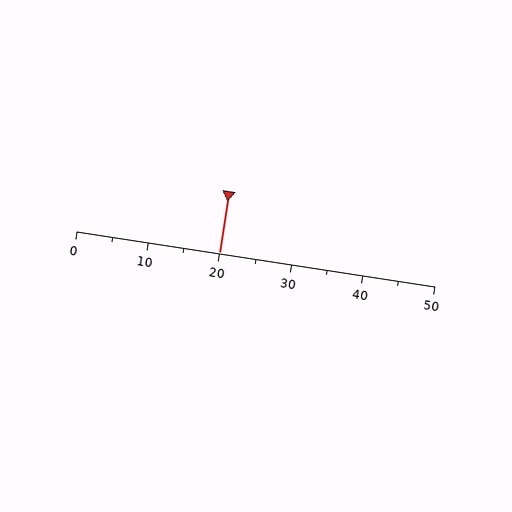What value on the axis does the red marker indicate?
The marker indicates approximately 20.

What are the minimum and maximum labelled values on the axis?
The axis runs from 0 to 50.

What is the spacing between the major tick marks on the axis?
The major ticks are spaced 10 apart.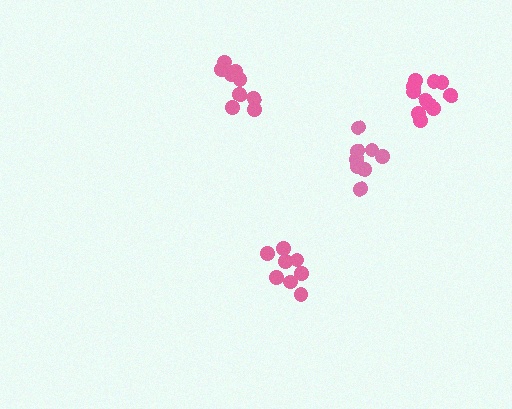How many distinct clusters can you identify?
There are 4 distinct clusters.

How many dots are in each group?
Group 1: 8 dots, Group 2: 9 dots, Group 3: 12 dots, Group 4: 8 dots (37 total).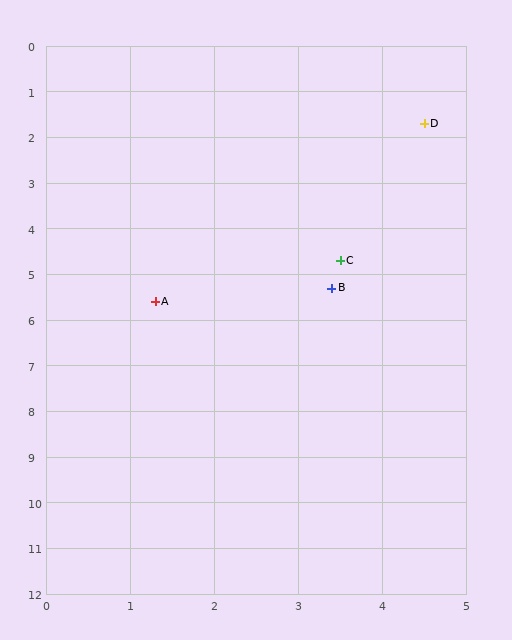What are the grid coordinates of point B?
Point B is at approximately (3.4, 5.3).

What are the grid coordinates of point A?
Point A is at approximately (1.3, 5.6).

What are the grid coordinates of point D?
Point D is at approximately (4.5, 1.7).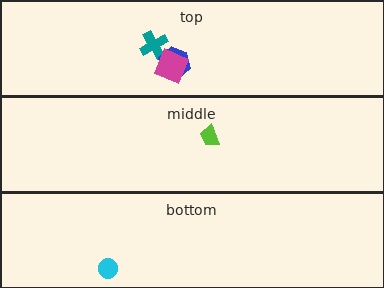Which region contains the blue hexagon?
The top region.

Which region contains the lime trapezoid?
The middle region.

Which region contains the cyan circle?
The bottom region.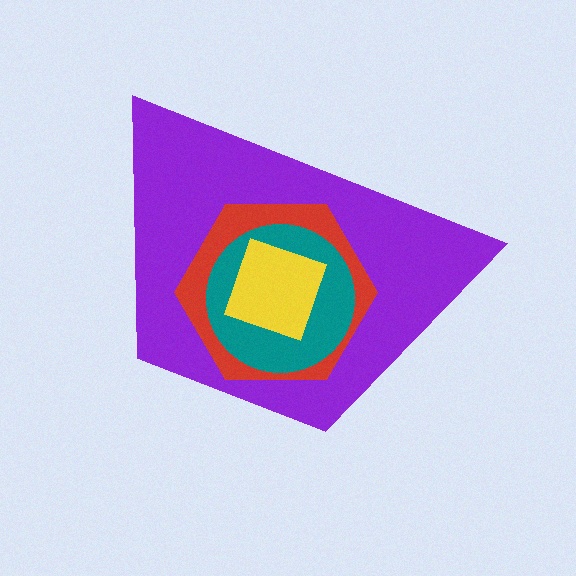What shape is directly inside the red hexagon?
The teal circle.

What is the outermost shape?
The purple trapezoid.